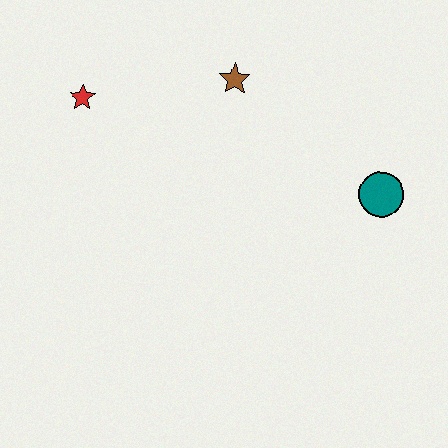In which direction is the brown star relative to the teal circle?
The brown star is to the left of the teal circle.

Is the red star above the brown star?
No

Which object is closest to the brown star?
The red star is closest to the brown star.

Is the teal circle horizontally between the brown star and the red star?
No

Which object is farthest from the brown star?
The teal circle is farthest from the brown star.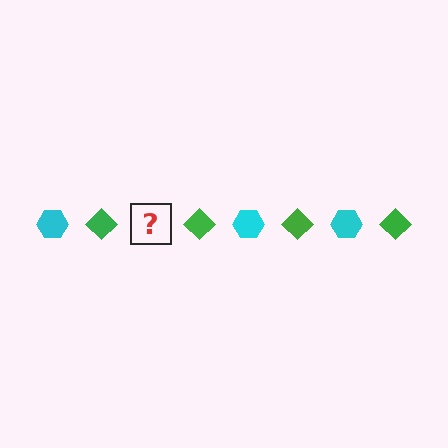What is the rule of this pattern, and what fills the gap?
The rule is that the pattern alternates between cyan hexagon and green diamond. The gap should be filled with a cyan hexagon.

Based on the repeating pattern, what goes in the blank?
The blank should be a cyan hexagon.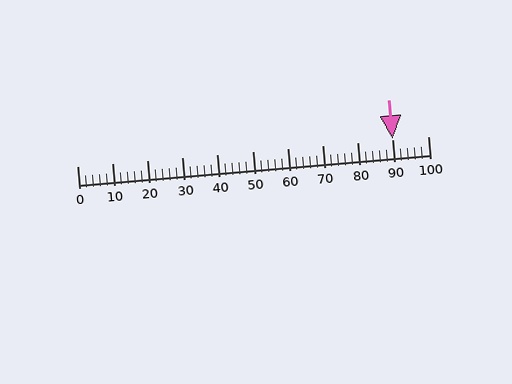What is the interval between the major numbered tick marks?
The major tick marks are spaced 10 units apart.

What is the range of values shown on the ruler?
The ruler shows values from 0 to 100.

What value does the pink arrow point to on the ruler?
The pink arrow points to approximately 90.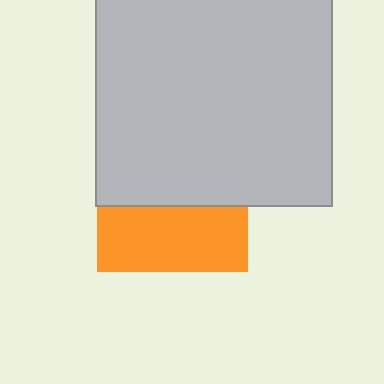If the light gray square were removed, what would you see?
You would see the complete orange square.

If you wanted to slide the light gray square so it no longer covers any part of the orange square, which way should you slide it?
Slide it up — that is the most direct way to separate the two shapes.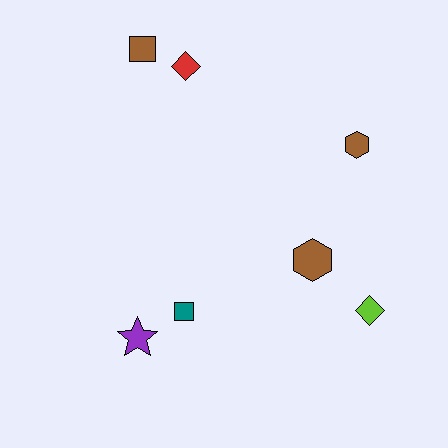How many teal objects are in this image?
There is 1 teal object.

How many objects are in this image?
There are 7 objects.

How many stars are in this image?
There is 1 star.